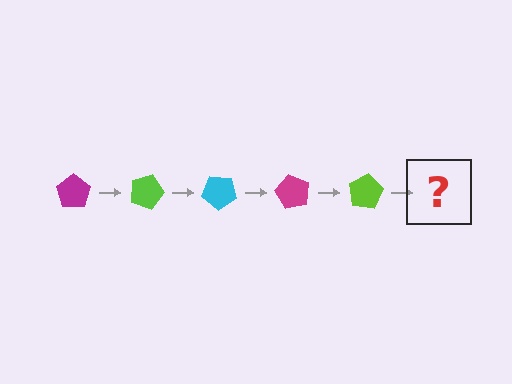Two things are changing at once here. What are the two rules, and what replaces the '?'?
The two rules are that it rotates 20 degrees each step and the color cycles through magenta, lime, and cyan. The '?' should be a cyan pentagon, rotated 100 degrees from the start.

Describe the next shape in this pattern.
It should be a cyan pentagon, rotated 100 degrees from the start.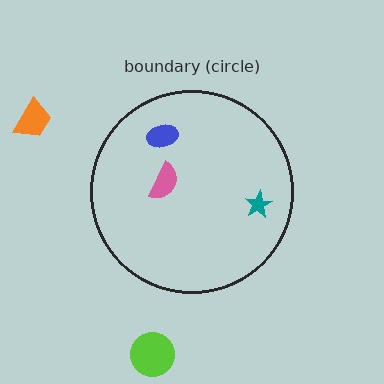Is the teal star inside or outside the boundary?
Inside.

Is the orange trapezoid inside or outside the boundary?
Outside.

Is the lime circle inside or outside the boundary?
Outside.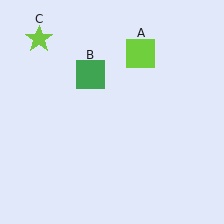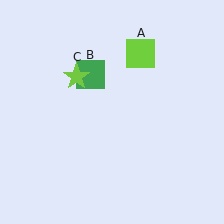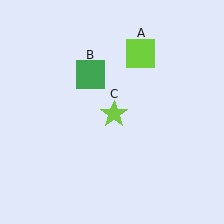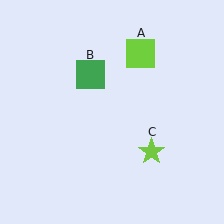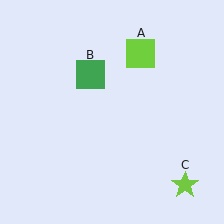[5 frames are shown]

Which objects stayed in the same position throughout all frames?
Lime square (object A) and green square (object B) remained stationary.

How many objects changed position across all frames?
1 object changed position: lime star (object C).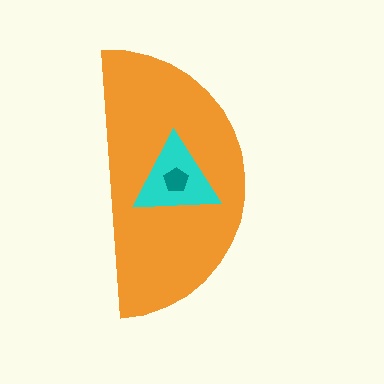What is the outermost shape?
The orange semicircle.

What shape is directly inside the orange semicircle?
The cyan triangle.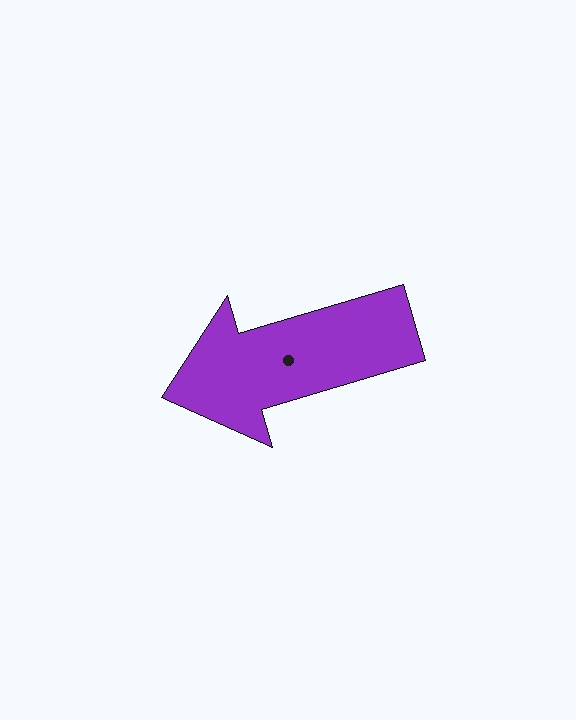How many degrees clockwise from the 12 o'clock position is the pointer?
Approximately 254 degrees.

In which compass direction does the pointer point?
West.